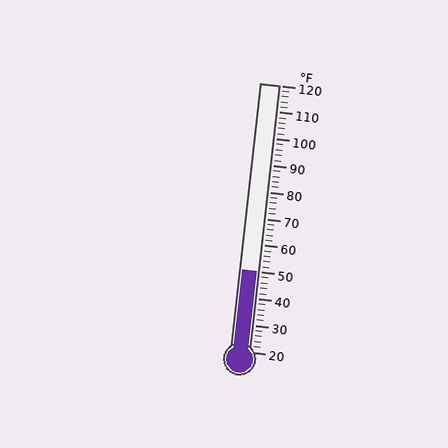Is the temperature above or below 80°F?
The temperature is below 80°F.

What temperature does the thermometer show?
The thermometer shows approximately 50°F.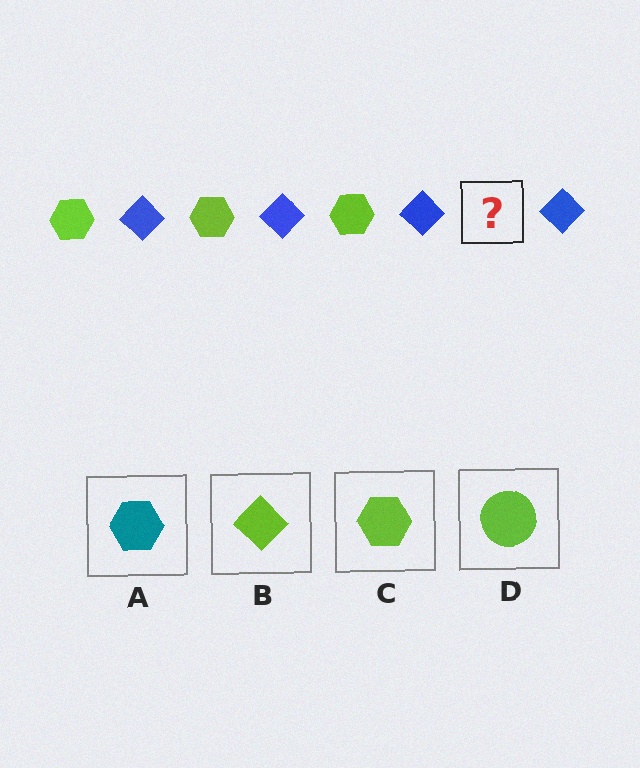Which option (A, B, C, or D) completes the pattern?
C.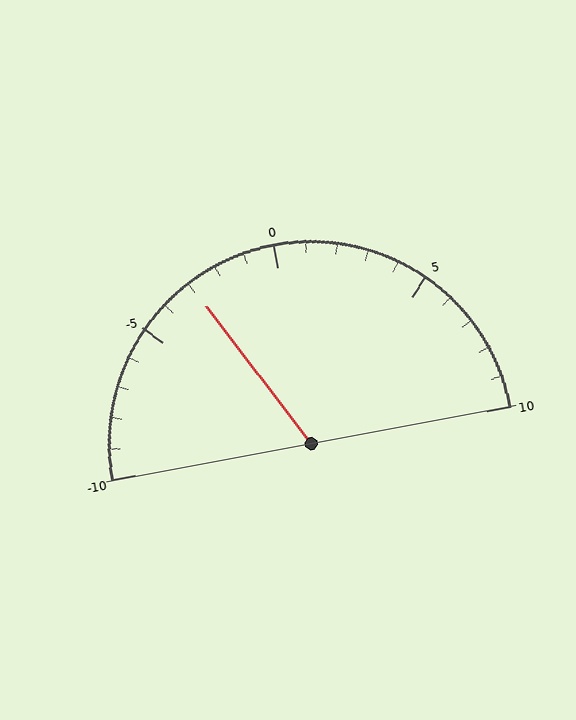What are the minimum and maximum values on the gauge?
The gauge ranges from -10 to 10.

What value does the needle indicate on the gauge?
The needle indicates approximately -3.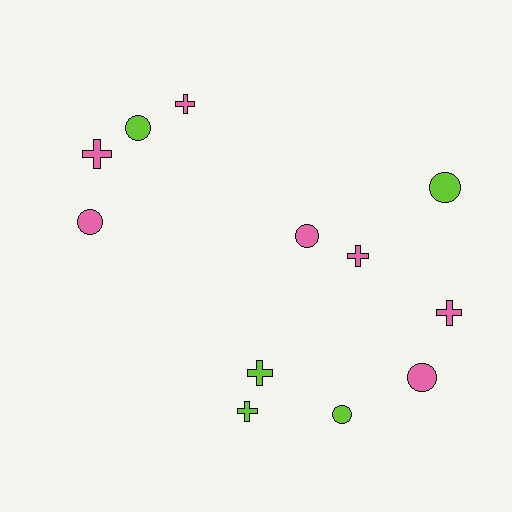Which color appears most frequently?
Pink, with 7 objects.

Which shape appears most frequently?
Cross, with 6 objects.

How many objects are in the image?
There are 12 objects.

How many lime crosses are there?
There are 2 lime crosses.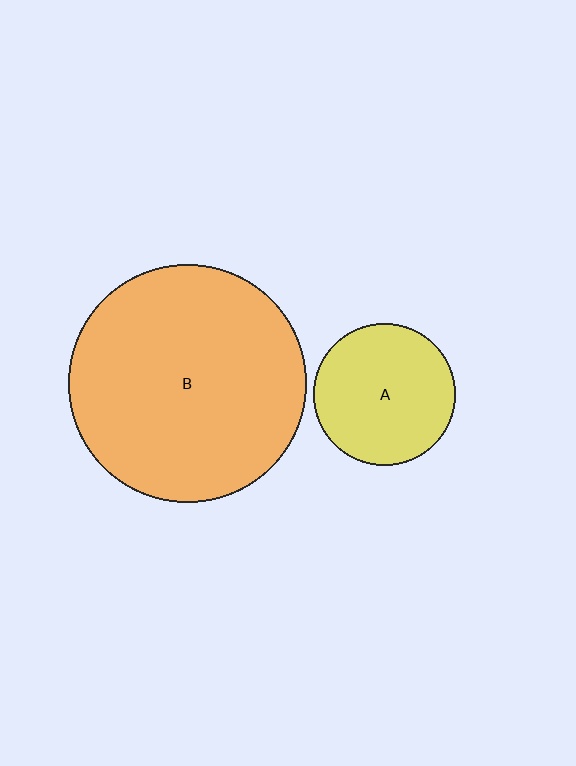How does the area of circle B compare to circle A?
Approximately 2.8 times.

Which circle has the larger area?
Circle B (orange).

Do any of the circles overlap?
No, none of the circles overlap.